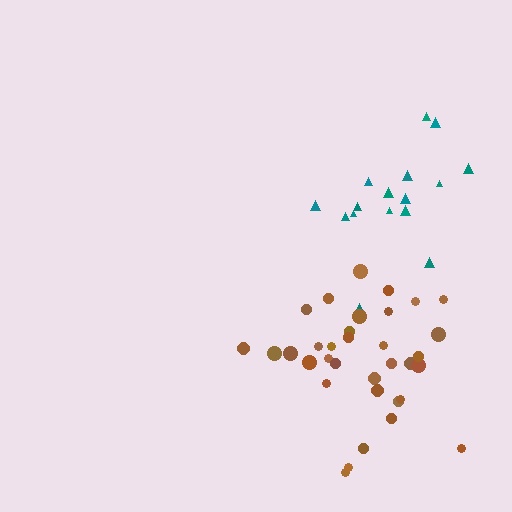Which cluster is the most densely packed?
Brown.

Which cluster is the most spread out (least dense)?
Teal.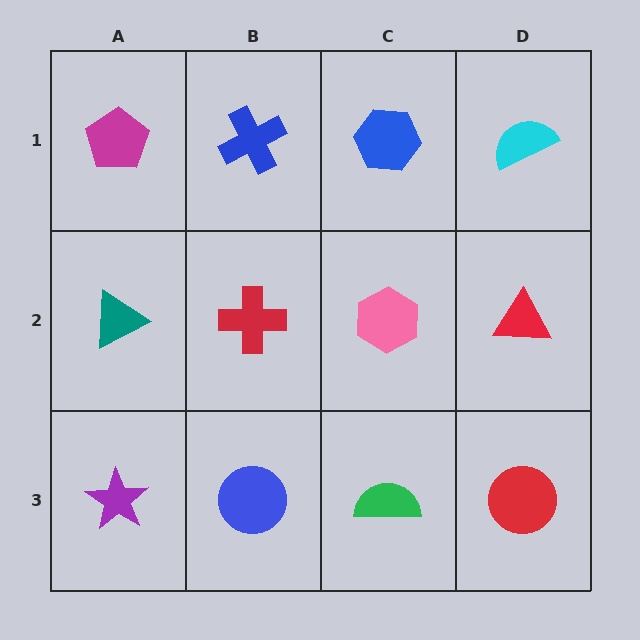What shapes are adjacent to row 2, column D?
A cyan semicircle (row 1, column D), a red circle (row 3, column D), a pink hexagon (row 2, column C).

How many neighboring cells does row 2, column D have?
3.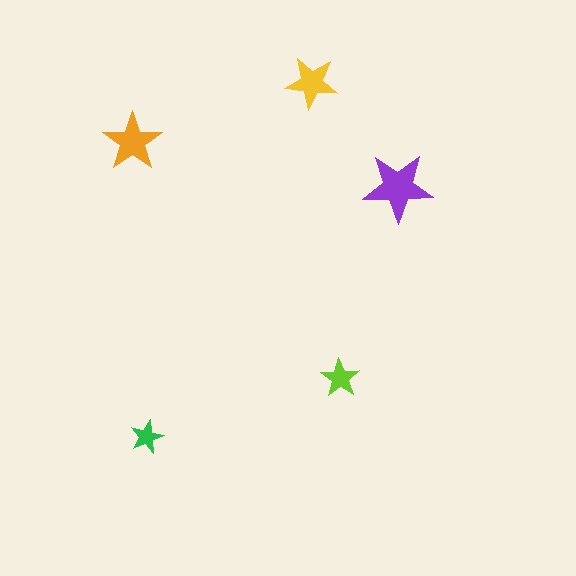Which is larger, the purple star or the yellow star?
The purple one.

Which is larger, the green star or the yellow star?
The yellow one.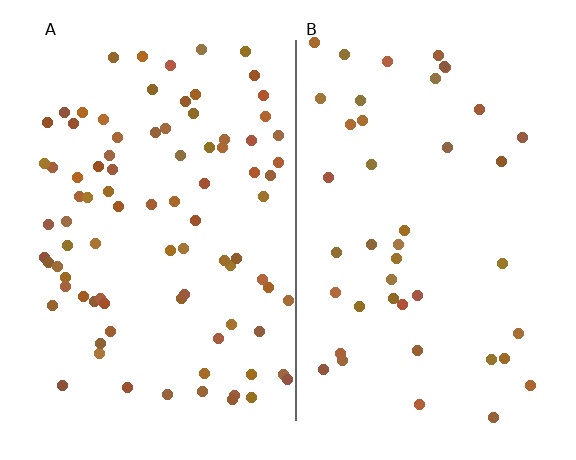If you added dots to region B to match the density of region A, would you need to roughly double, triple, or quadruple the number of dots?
Approximately double.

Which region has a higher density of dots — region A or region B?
A (the left).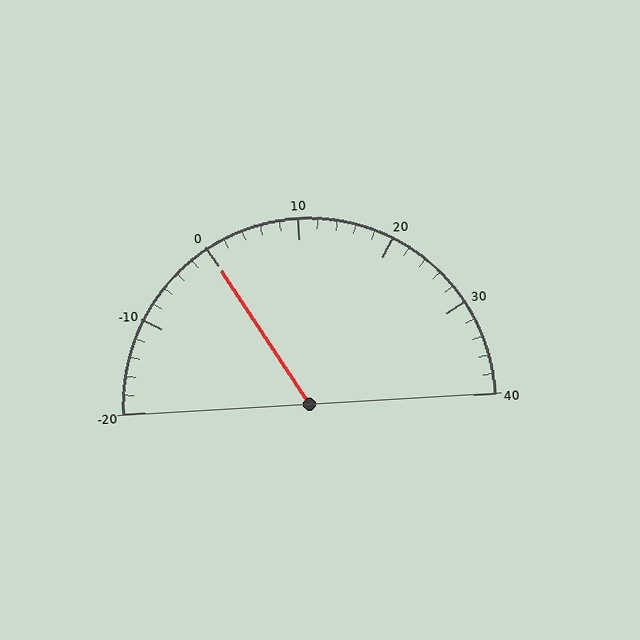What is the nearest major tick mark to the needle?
The nearest major tick mark is 0.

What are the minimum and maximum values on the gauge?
The gauge ranges from -20 to 40.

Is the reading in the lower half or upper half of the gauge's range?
The reading is in the lower half of the range (-20 to 40).